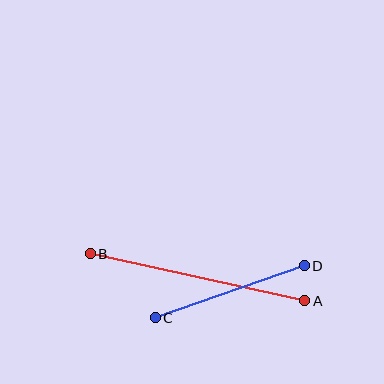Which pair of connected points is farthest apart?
Points A and B are farthest apart.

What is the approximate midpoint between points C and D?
The midpoint is at approximately (230, 292) pixels.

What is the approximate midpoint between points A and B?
The midpoint is at approximately (197, 277) pixels.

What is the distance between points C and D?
The distance is approximately 158 pixels.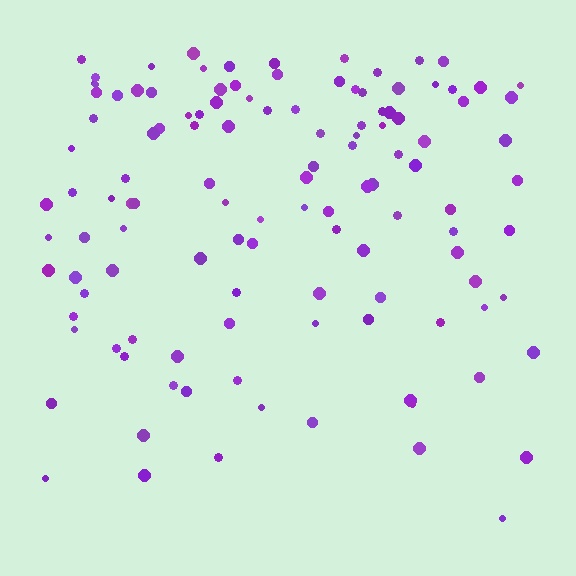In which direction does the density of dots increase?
From bottom to top, with the top side densest.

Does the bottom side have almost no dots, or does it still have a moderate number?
Still a moderate number, just noticeably fewer than the top.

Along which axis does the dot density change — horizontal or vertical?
Vertical.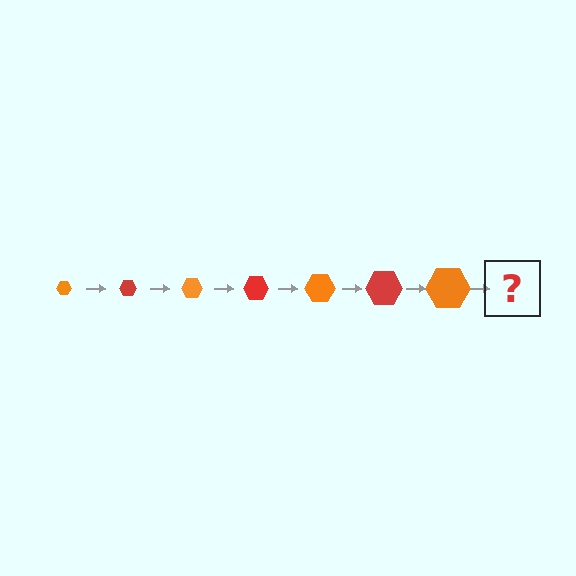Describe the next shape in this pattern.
It should be a red hexagon, larger than the previous one.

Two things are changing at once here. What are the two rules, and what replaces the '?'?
The two rules are that the hexagon grows larger each step and the color cycles through orange and red. The '?' should be a red hexagon, larger than the previous one.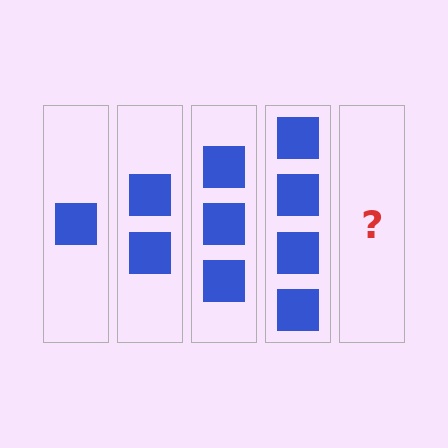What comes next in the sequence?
The next element should be 5 squares.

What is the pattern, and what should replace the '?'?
The pattern is that each step adds one more square. The '?' should be 5 squares.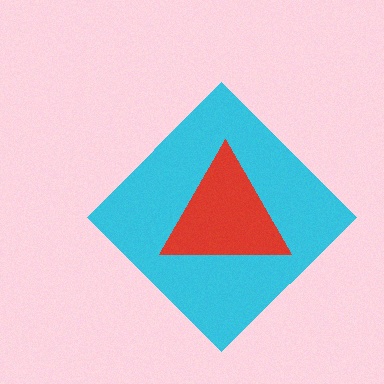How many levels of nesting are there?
2.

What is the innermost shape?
The red triangle.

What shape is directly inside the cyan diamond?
The red triangle.